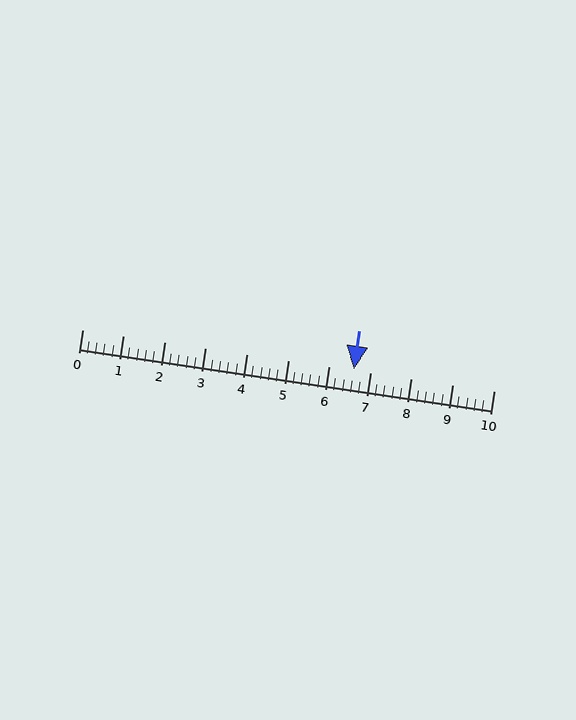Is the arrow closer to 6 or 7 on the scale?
The arrow is closer to 7.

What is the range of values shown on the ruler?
The ruler shows values from 0 to 10.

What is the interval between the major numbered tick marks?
The major tick marks are spaced 1 units apart.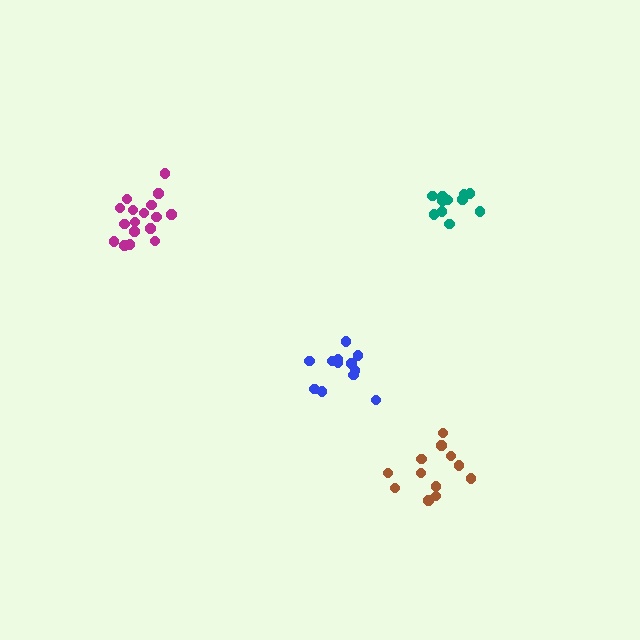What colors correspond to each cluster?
The clusters are colored: teal, blue, magenta, brown.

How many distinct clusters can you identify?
There are 4 distinct clusters.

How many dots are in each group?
Group 1: 11 dots, Group 2: 12 dots, Group 3: 17 dots, Group 4: 12 dots (52 total).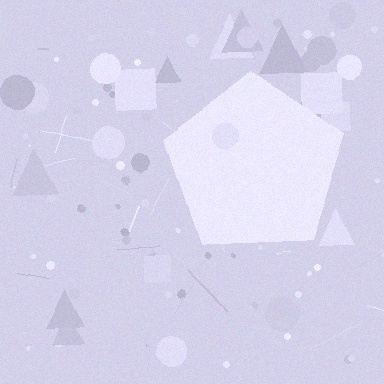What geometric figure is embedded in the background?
A pentagon is embedded in the background.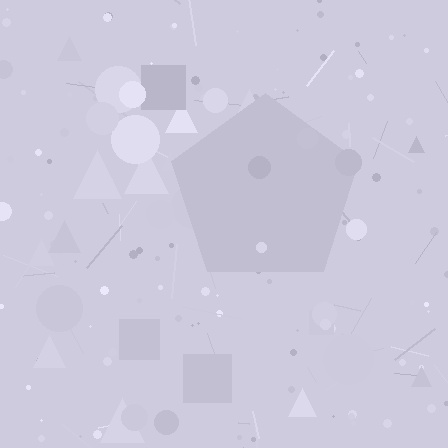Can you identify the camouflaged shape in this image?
The camouflaged shape is a pentagon.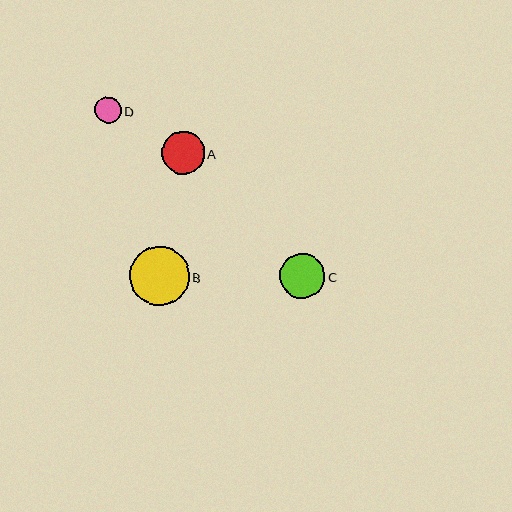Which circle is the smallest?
Circle D is the smallest with a size of approximately 26 pixels.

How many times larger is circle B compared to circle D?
Circle B is approximately 2.3 times the size of circle D.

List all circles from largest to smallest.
From largest to smallest: B, C, A, D.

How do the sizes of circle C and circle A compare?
Circle C and circle A are approximately the same size.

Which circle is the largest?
Circle B is the largest with a size of approximately 60 pixels.